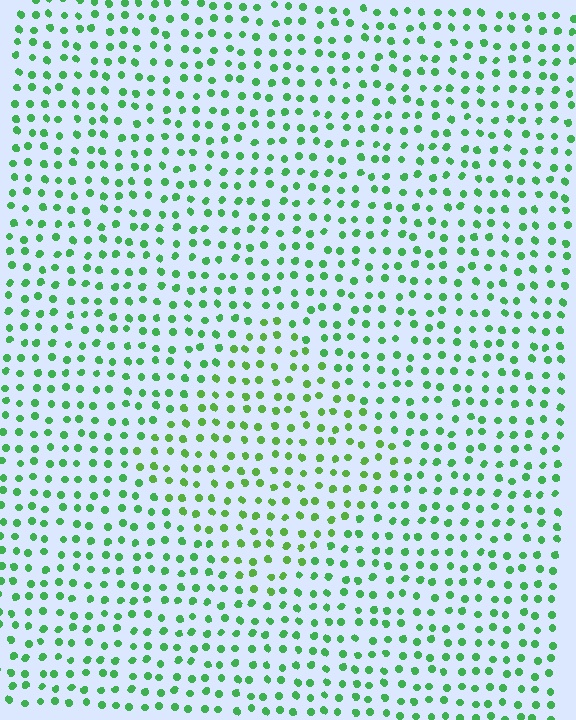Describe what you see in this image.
The image is filled with small green elements in a uniform arrangement. A diamond-shaped region is visible where the elements are tinted to a slightly different hue, forming a subtle color boundary.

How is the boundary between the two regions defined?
The boundary is defined purely by a slight shift in hue (about 22 degrees). Spacing, size, and orientation are identical on both sides.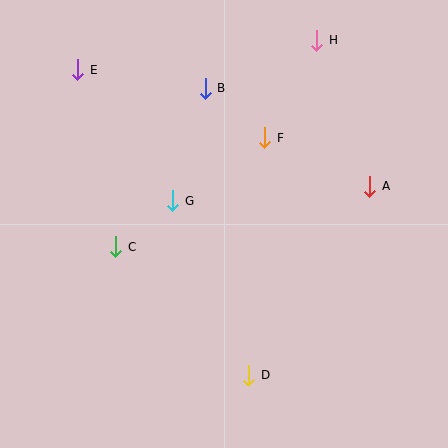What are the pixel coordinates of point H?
Point H is at (317, 40).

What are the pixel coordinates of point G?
Point G is at (173, 201).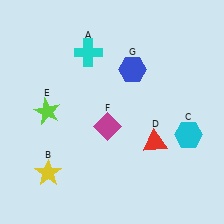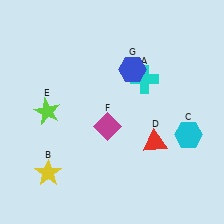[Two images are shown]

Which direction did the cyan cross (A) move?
The cyan cross (A) moved right.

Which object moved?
The cyan cross (A) moved right.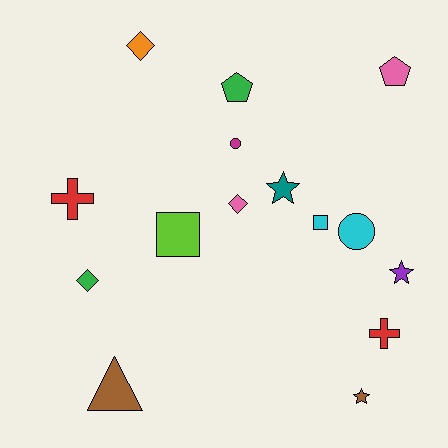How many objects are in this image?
There are 15 objects.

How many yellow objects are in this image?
There are no yellow objects.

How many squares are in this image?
There are 2 squares.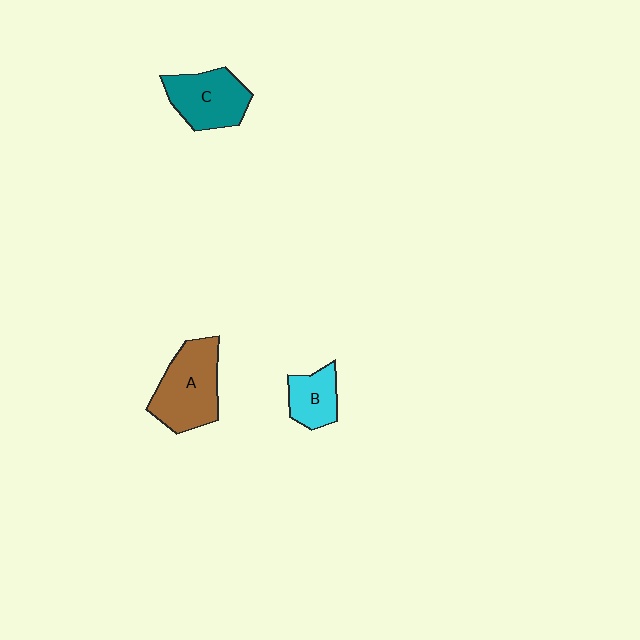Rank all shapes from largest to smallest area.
From largest to smallest: A (brown), C (teal), B (cyan).